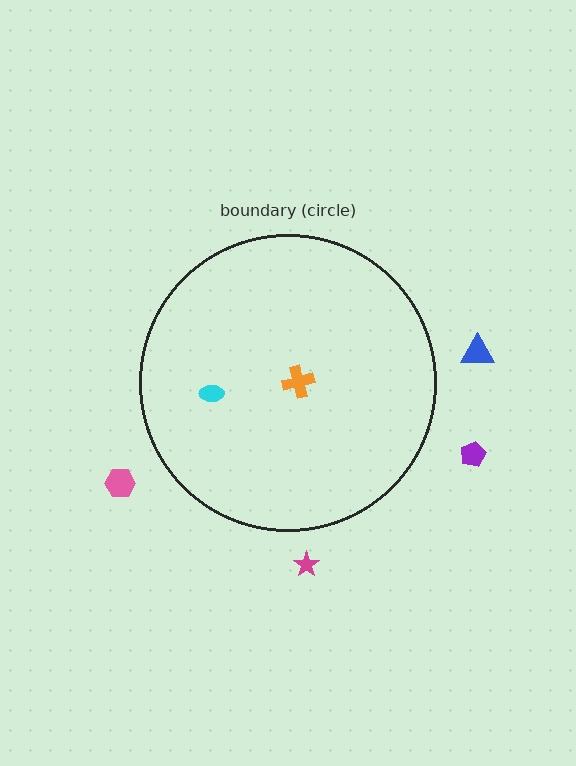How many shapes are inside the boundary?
2 inside, 4 outside.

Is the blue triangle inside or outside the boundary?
Outside.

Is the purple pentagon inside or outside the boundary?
Outside.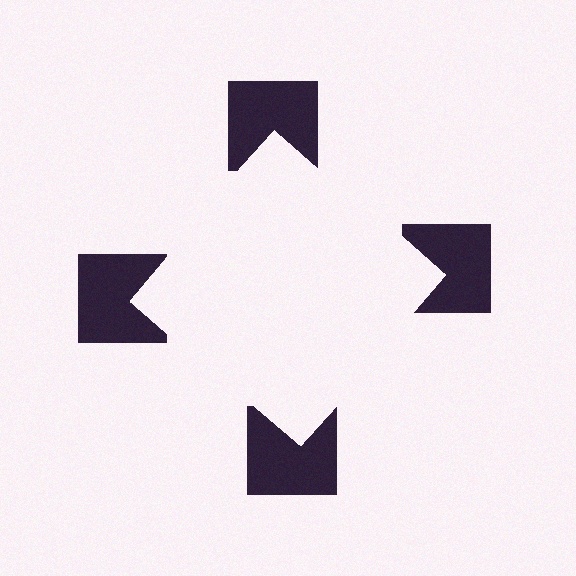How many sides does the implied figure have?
4 sides.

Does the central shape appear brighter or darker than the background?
It typically appears slightly brighter than the background, even though no actual brightness change is drawn.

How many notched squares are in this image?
There are 4 — one at each vertex of the illusory square.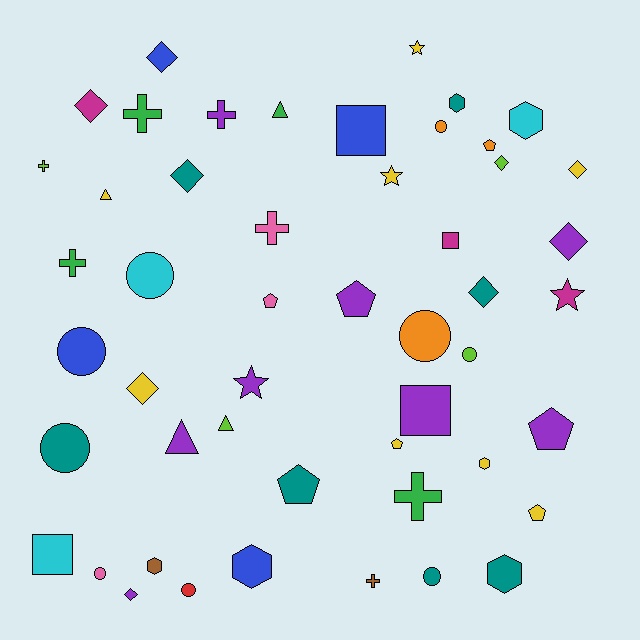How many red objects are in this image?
There is 1 red object.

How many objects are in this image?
There are 50 objects.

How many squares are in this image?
There are 4 squares.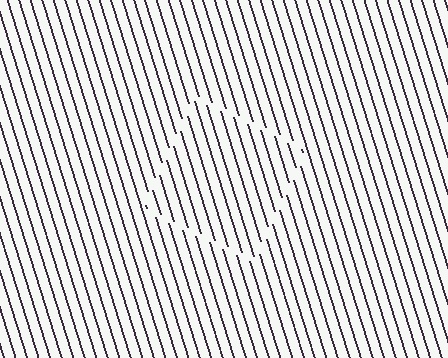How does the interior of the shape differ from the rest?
The interior of the shape contains the same grating, shifted by half a period — the contour is defined by the phase discontinuity where line-ends from the inner and outer gratings abut.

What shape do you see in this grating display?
An illusory square. The interior of the shape contains the same grating, shifted by half a period — the contour is defined by the phase discontinuity where line-ends from the inner and outer gratings abut.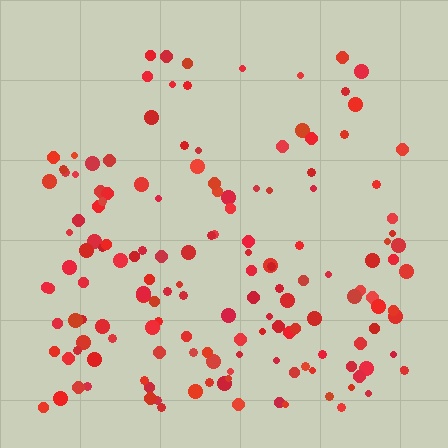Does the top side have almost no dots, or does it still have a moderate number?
Still a moderate number, just noticeably fewer than the bottom.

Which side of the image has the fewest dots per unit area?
The top.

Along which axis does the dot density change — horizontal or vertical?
Vertical.